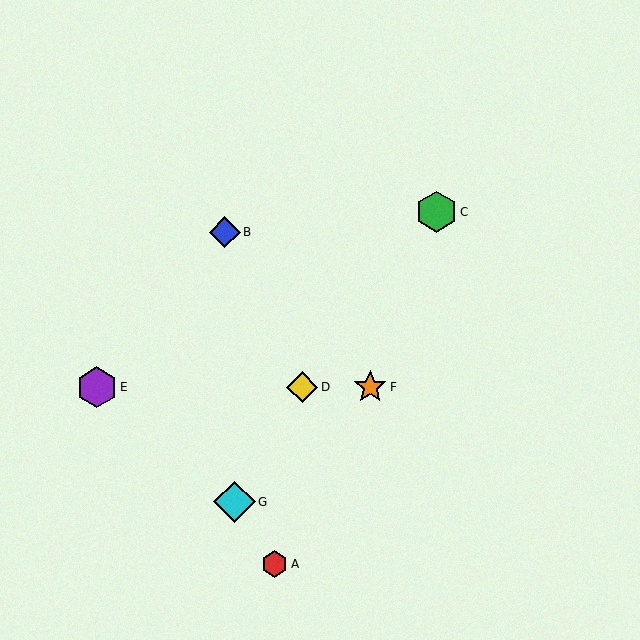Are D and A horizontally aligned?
No, D is at y≈387 and A is at y≈564.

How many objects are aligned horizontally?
3 objects (D, E, F) are aligned horizontally.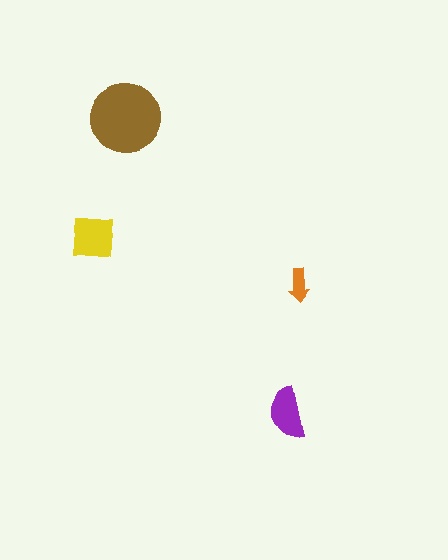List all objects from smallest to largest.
The orange arrow, the purple semicircle, the yellow square, the brown circle.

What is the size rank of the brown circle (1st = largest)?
1st.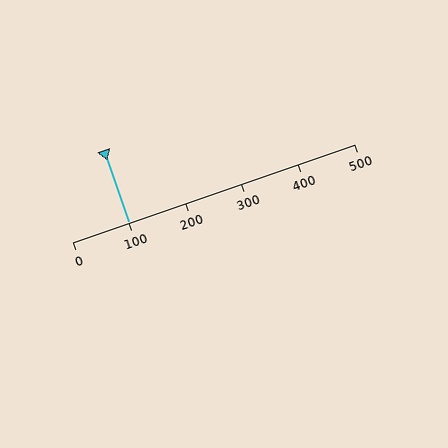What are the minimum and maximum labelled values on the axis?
The axis runs from 0 to 500.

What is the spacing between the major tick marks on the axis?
The major ticks are spaced 100 apart.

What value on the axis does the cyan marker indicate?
The marker indicates approximately 100.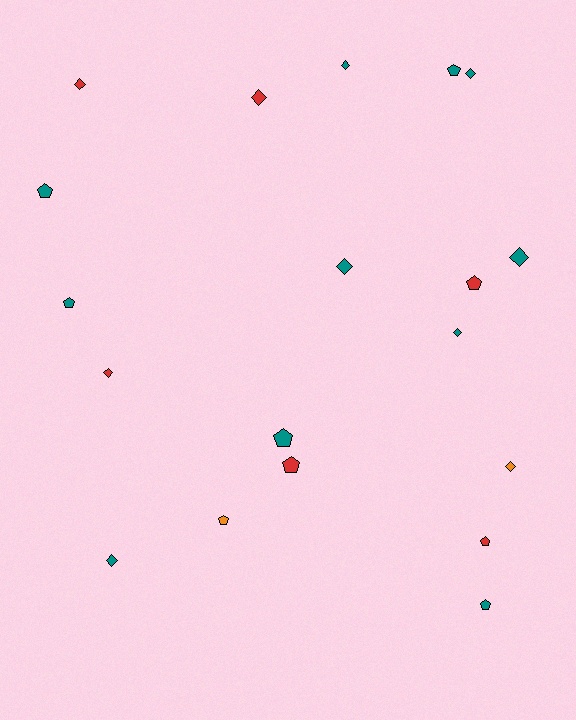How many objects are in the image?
There are 19 objects.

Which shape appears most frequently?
Diamond, with 10 objects.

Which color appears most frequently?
Teal, with 11 objects.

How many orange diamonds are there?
There is 1 orange diamond.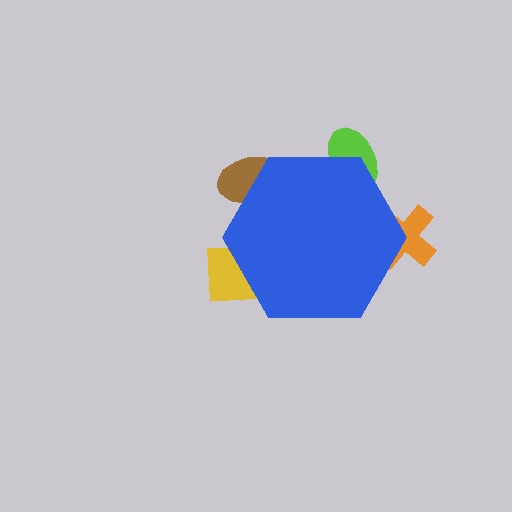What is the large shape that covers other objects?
A blue hexagon.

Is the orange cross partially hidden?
Yes, the orange cross is partially hidden behind the blue hexagon.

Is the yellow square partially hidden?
Yes, the yellow square is partially hidden behind the blue hexagon.